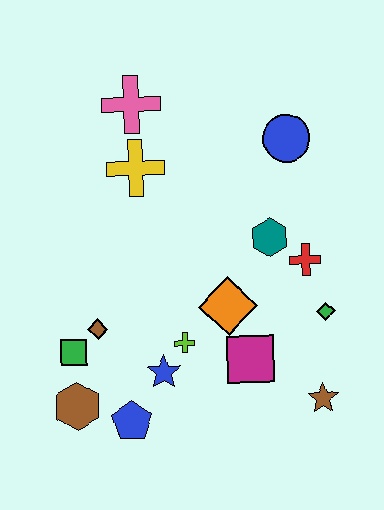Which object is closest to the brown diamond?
The green square is closest to the brown diamond.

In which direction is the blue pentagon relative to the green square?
The blue pentagon is below the green square.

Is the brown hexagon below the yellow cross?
Yes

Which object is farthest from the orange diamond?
The pink cross is farthest from the orange diamond.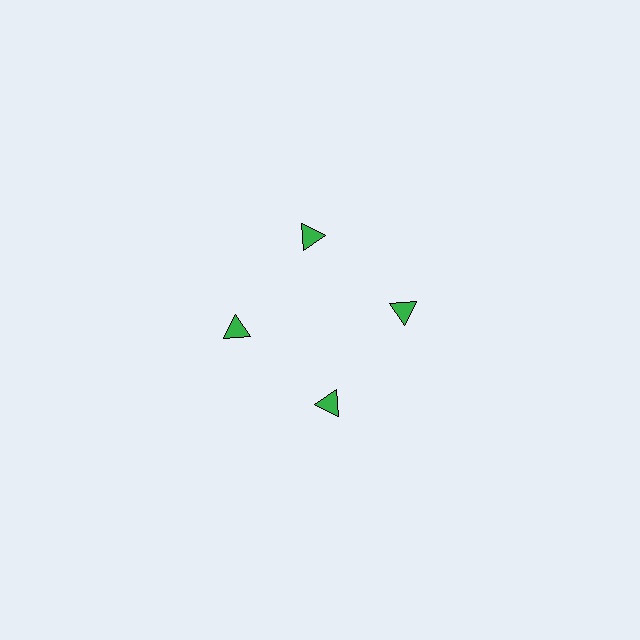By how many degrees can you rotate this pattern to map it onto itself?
The pattern maps onto itself every 90 degrees of rotation.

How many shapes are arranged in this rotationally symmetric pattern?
There are 4 shapes, arranged in 4 groups of 1.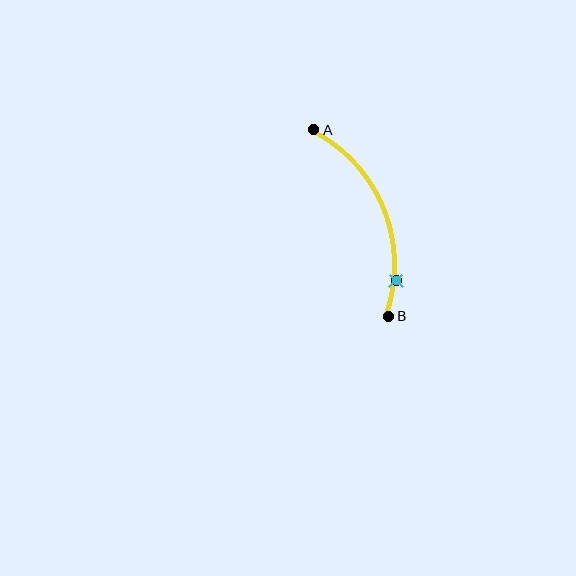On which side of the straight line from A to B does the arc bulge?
The arc bulges to the right of the straight line connecting A and B.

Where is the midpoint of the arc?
The arc midpoint is the point on the curve farthest from the straight line joining A and B. It sits to the right of that line.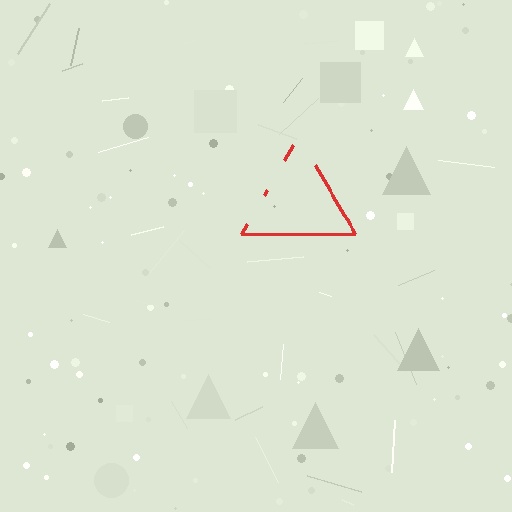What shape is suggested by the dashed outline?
The dashed outline suggests a triangle.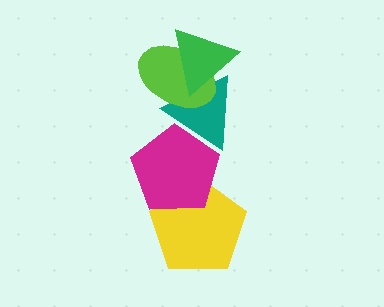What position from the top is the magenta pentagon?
The magenta pentagon is 4th from the top.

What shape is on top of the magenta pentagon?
The teal triangle is on top of the magenta pentagon.